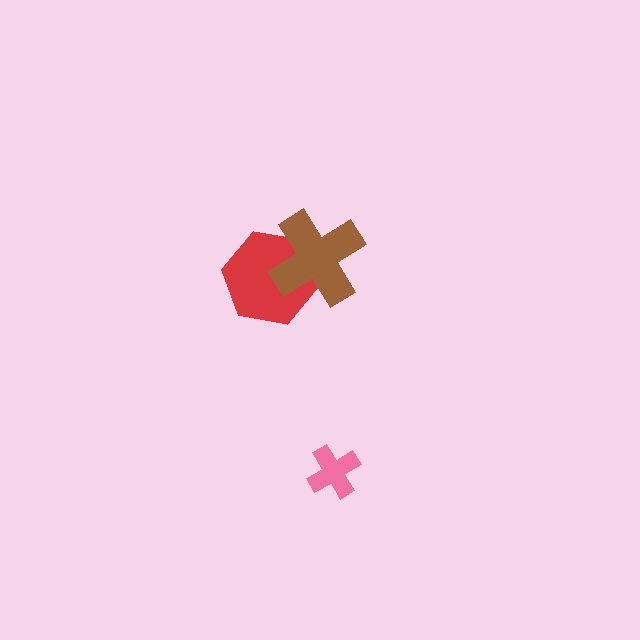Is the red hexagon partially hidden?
Yes, it is partially covered by another shape.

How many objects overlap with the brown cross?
1 object overlaps with the brown cross.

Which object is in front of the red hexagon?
The brown cross is in front of the red hexagon.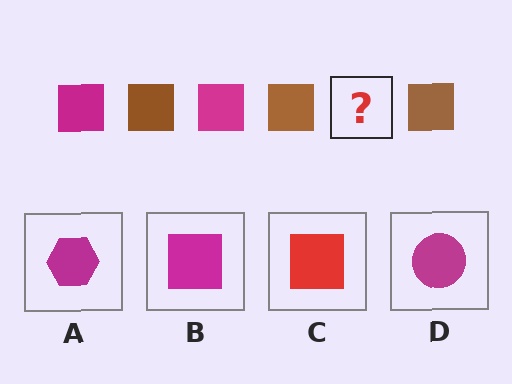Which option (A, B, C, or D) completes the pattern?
B.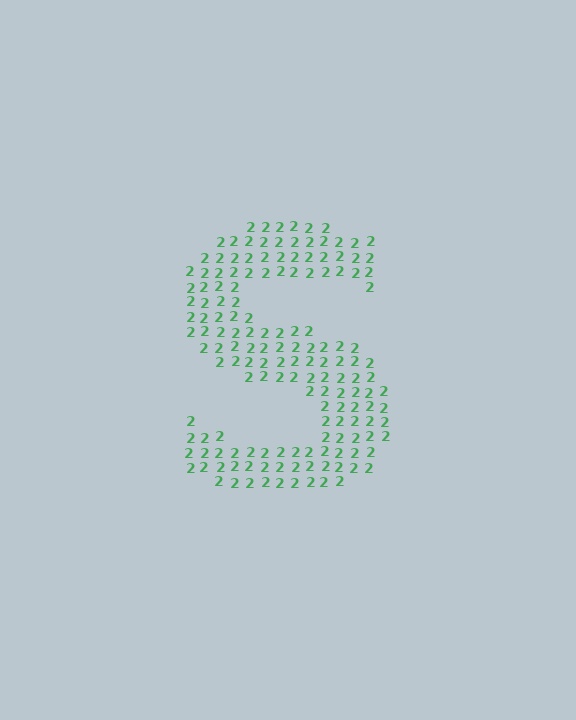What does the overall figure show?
The overall figure shows the letter S.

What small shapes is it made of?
It is made of small digit 2's.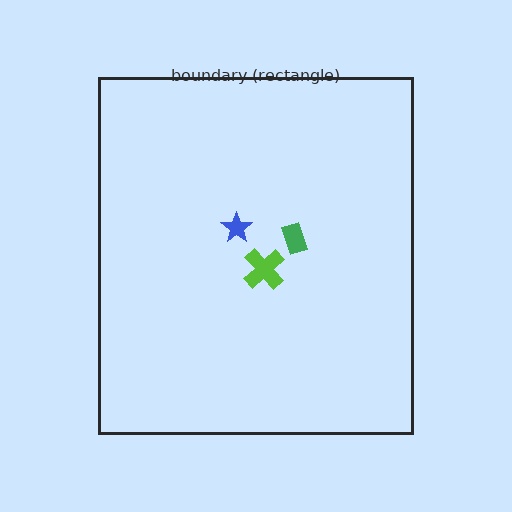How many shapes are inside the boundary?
3 inside, 0 outside.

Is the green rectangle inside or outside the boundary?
Inside.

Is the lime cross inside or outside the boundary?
Inside.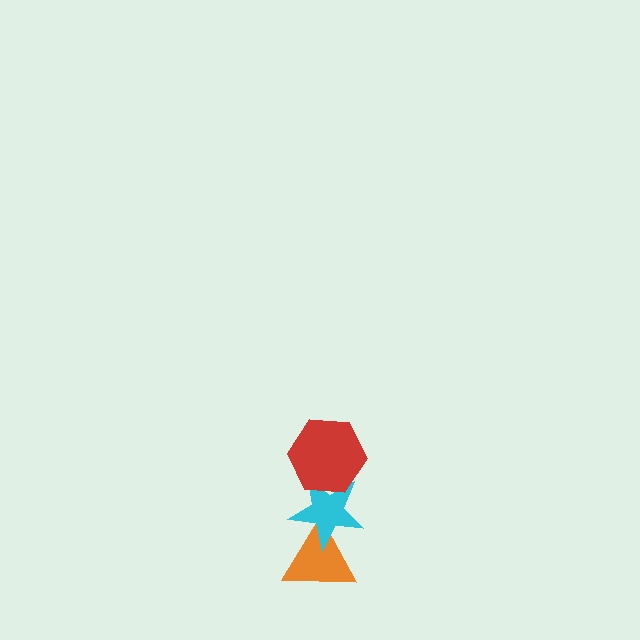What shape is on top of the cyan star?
The red hexagon is on top of the cyan star.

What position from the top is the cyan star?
The cyan star is 2nd from the top.